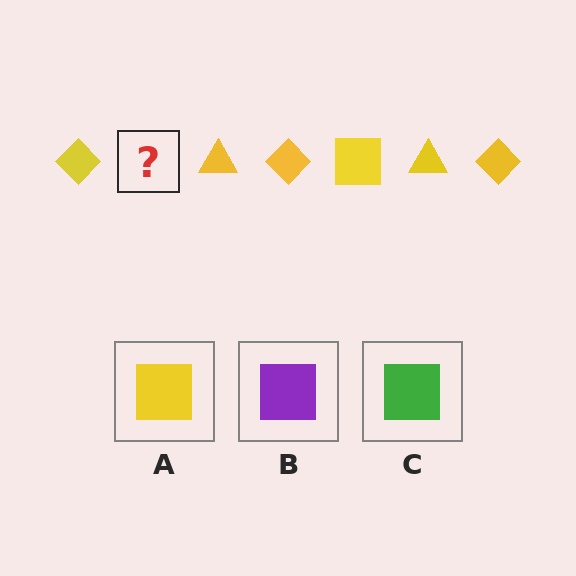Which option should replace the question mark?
Option A.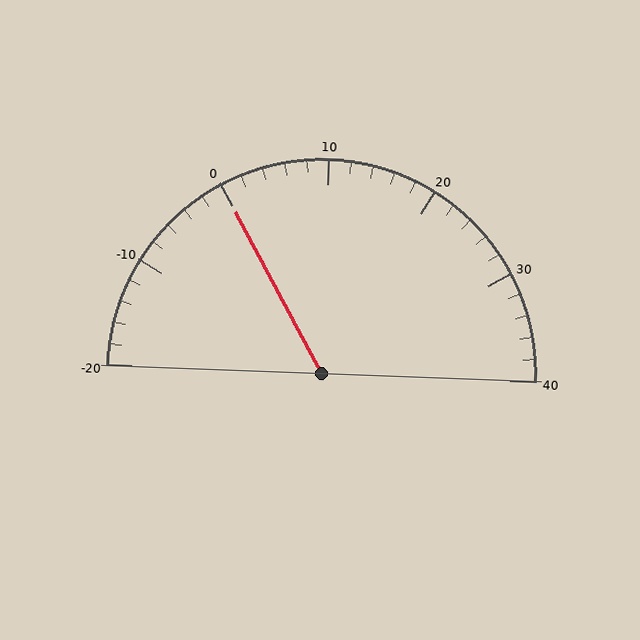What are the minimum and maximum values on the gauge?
The gauge ranges from -20 to 40.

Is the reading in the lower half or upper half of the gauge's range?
The reading is in the lower half of the range (-20 to 40).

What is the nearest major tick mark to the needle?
The nearest major tick mark is 0.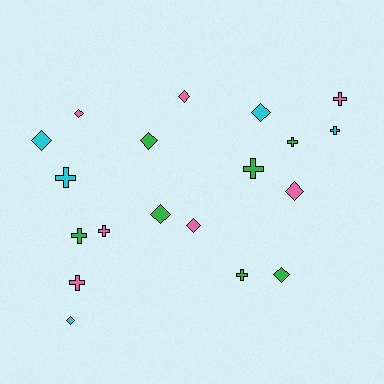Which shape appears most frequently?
Diamond, with 10 objects.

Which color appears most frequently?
Green, with 7 objects.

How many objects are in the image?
There are 19 objects.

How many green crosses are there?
There are 4 green crosses.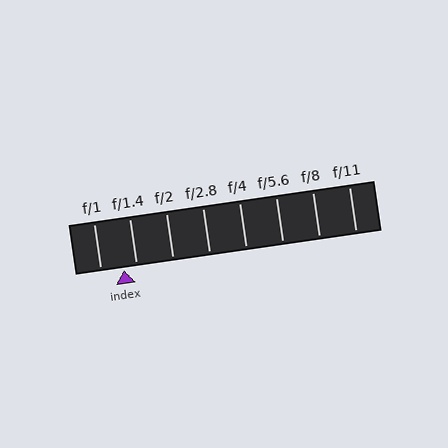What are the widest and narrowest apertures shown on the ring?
The widest aperture shown is f/1 and the narrowest is f/11.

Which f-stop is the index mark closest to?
The index mark is closest to f/1.4.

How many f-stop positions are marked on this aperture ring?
There are 8 f-stop positions marked.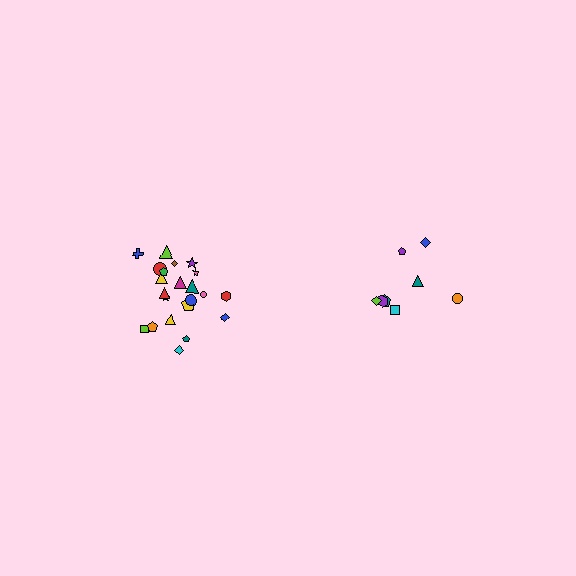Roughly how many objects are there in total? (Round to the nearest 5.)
Roughly 30 objects in total.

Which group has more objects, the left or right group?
The left group.